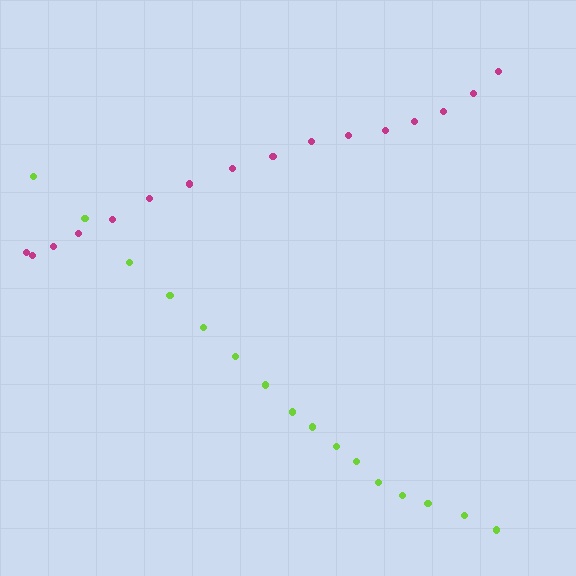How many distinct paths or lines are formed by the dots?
There are 2 distinct paths.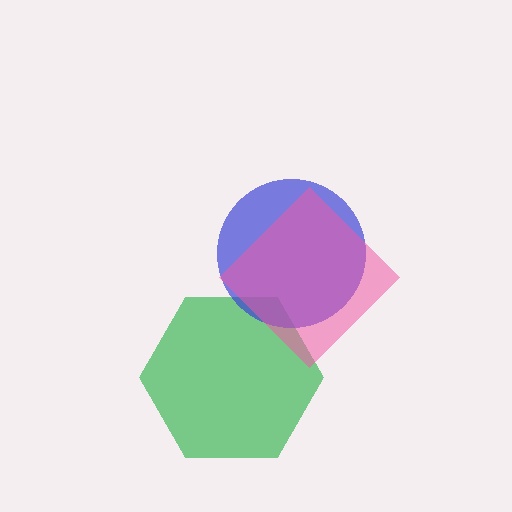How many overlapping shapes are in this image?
There are 3 overlapping shapes in the image.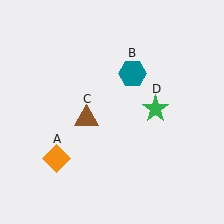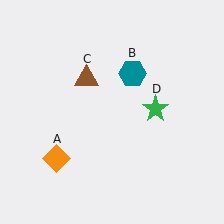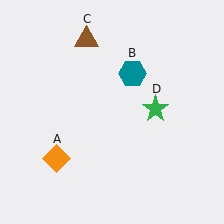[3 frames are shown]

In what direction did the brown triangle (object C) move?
The brown triangle (object C) moved up.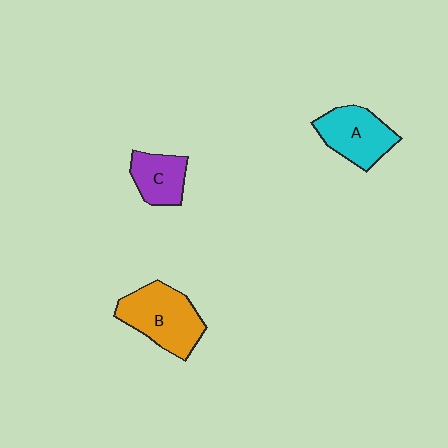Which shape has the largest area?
Shape B (orange).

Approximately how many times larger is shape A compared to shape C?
Approximately 1.4 times.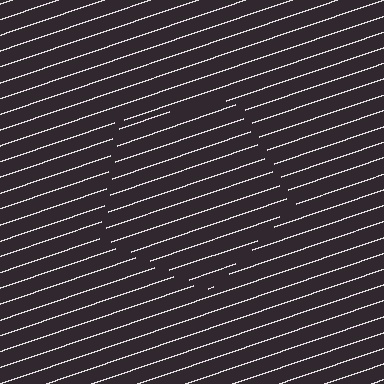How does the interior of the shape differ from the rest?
The interior of the shape contains the same grating, shifted by half a period — the contour is defined by the phase discontinuity where line-ends from the inner and outer gratings abut.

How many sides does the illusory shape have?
5 sides — the line-ends trace a pentagon.